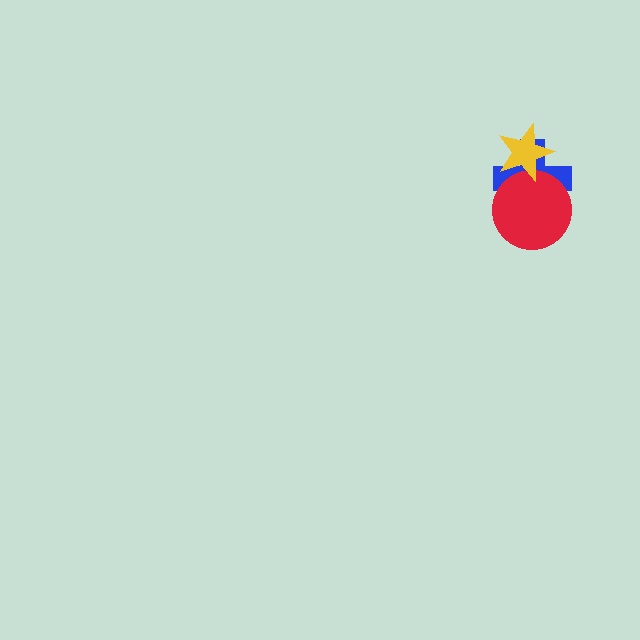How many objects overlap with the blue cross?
2 objects overlap with the blue cross.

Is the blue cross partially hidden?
Yes, it is partially covered by another shape.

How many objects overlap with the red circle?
2 objects overlap with the red circle.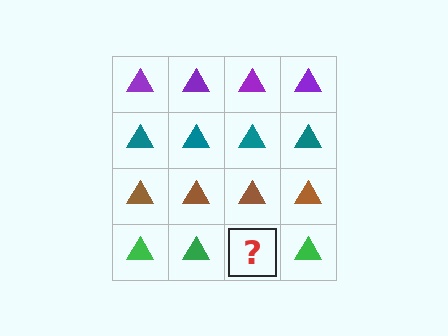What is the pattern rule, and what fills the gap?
The rule is that each row has a consistent color. The gap should be filled with a green triangle.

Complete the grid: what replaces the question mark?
The question mark should be replaced with a green triangle.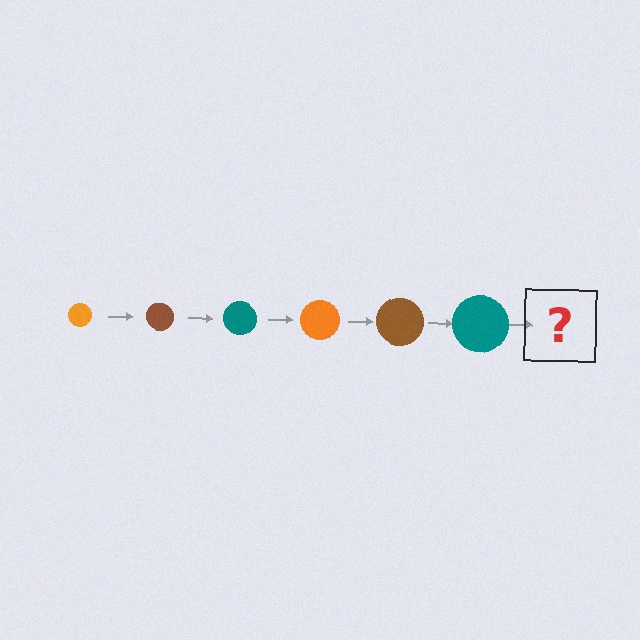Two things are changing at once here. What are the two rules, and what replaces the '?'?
The two rules are that the circle grows larger each step and the color cycles through orange, brown, and teal. The '?' should be an orange circle, larger than the previous one.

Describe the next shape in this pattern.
It should be an orange circle, larger than the previous one.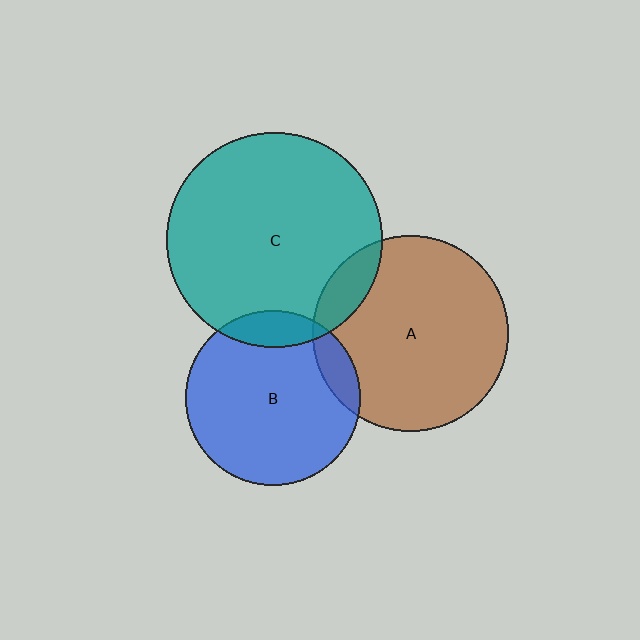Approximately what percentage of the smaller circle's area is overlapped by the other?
Approximately 10%.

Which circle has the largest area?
Circle C (teal).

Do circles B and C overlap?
Yes.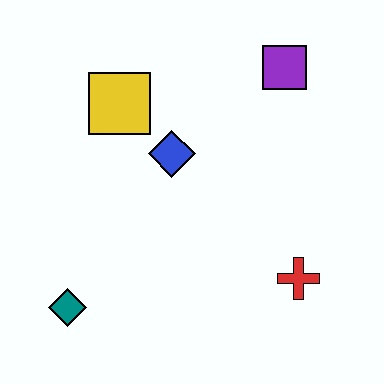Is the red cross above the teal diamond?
Yes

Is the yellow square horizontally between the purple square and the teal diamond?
Yes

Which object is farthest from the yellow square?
The red cross is farthest from the yellow square.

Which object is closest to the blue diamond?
The yellow square is closest to the blue diamond.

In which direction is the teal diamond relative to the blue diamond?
The teal diamond is below the blue diamond.